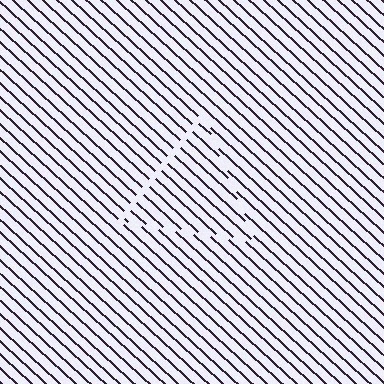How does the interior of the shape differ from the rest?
The interior of the shape contains the same grating, shifted by half a period — the contour is defined by the phase discontinuity where line-ends from the inner and outer gratings abut.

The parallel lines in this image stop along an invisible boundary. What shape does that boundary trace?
An illusory triangle. The interior of the shape contains the same grating, shifted by half a period — the contour is defined by the phase discontinuity where line-ends from the inner and outer gratings abut.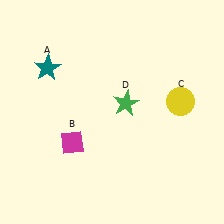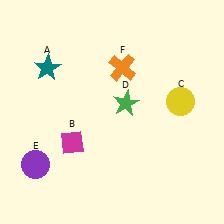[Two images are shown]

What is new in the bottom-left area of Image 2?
A purple circle (E) was added in the bottom-left area of Image 2.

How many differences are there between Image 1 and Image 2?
There are 2 differences between the two images.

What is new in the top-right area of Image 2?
An orange cross (F) was added in the top-right area of Image 2.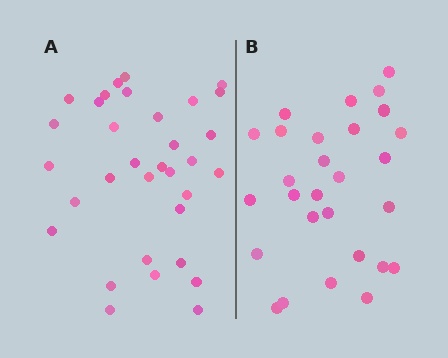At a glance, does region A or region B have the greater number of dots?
Region A (the left region) has more dots.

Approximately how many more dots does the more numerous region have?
Region A has about 5 more dots than region B.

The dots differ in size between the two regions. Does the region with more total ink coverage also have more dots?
No. Region B has more total ink coverage because its dots are larger, but region A actually contains more individual dots. Total area can be misleading — the number of items is what matters here.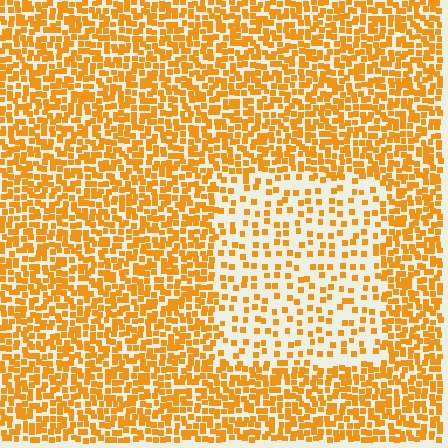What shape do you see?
I see a rectangle.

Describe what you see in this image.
The image contains small orange elements arranged at two different densities. A rectangle-shaped region is visible where the elements are less densely packed than the surrounding area.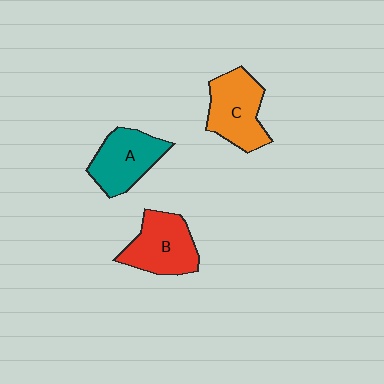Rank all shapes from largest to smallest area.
From largest to smallest: C (orange), B (red), A (teal).